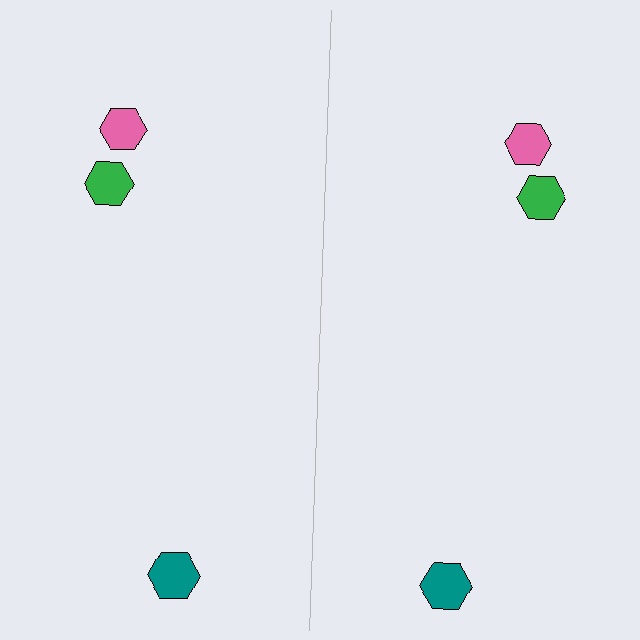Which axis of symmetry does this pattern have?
The pattern has a vertical axis of symmetry running through the center of the image.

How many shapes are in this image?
There are 6 shapes in this image.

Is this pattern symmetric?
Yes, this pattern has bilateral (reflection) symmetry.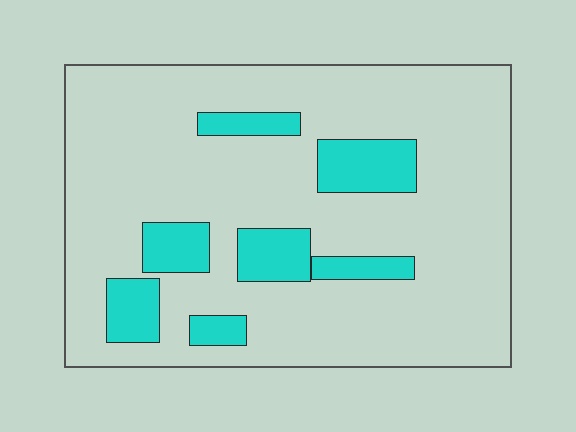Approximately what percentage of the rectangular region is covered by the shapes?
Approximately 15%.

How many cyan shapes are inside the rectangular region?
7.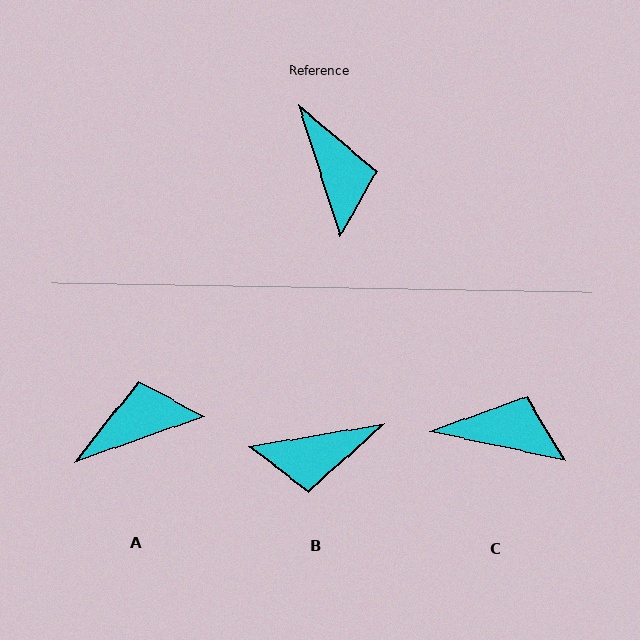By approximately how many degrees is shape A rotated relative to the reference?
Approximately 92 degrees counter-clockwise.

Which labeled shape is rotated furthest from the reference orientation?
B, about 98 degrees away.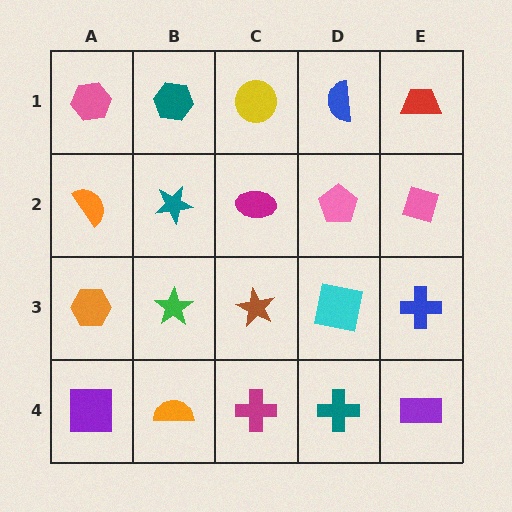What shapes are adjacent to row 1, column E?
A pink diamond (row 2, column E), a blue semicircle (row 1, column D).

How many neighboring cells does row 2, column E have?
3.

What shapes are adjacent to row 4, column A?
An orange hexagon (row 3, column A), an orange semicircle (row 4, column B).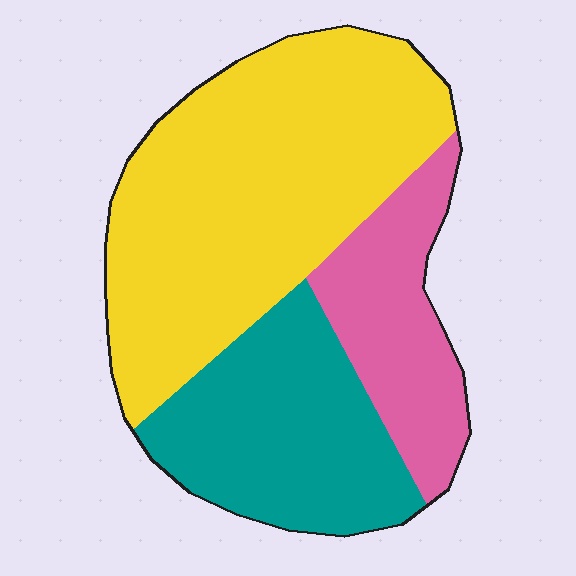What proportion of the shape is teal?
Teal covers 28% of the shape.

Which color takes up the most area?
Yellow, at roughly 50%.